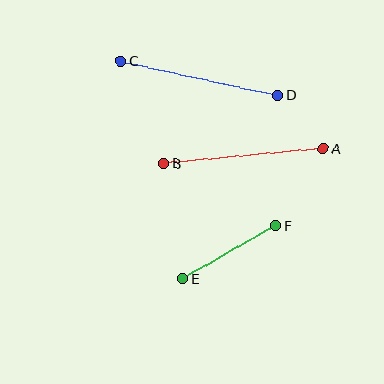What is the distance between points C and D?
The distance is approximately 160 pixels.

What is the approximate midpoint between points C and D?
The midpoint is at approximately (199, 78) pixels.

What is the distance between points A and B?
The distance is approximately 160 pixels.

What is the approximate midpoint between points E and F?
The midpoint is at approximately (229, 252) pixels.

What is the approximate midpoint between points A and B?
The midpoint is at approximately (243, 156) pixels.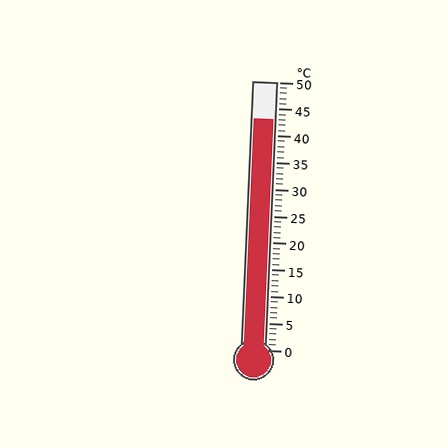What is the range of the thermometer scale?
The thermometer scale ranges from 0°C to 50°C.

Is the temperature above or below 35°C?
The temperature is above 35°C.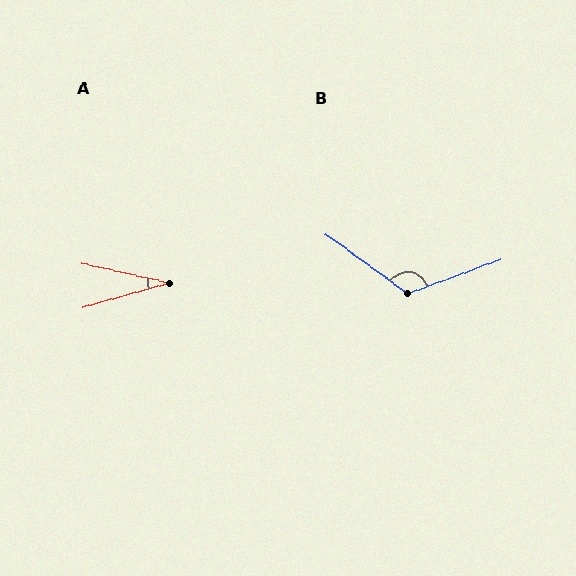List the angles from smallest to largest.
A (28°), B (124°).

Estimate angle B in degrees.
Approximately 124 degrees.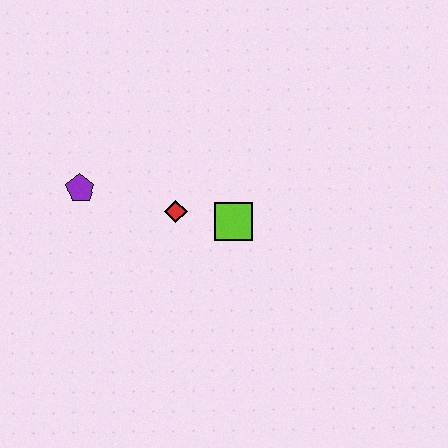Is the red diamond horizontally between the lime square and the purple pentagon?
Yes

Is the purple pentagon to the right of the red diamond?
No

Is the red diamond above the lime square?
Yes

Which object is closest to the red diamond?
The lime square is closest to the red diamond.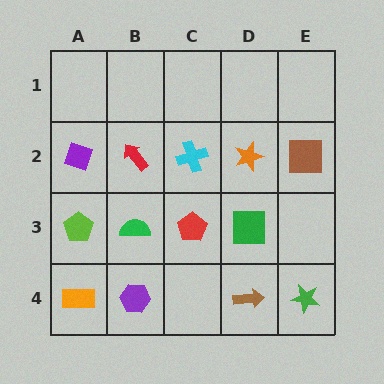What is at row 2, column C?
A cyan cross.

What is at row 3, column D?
A green square.